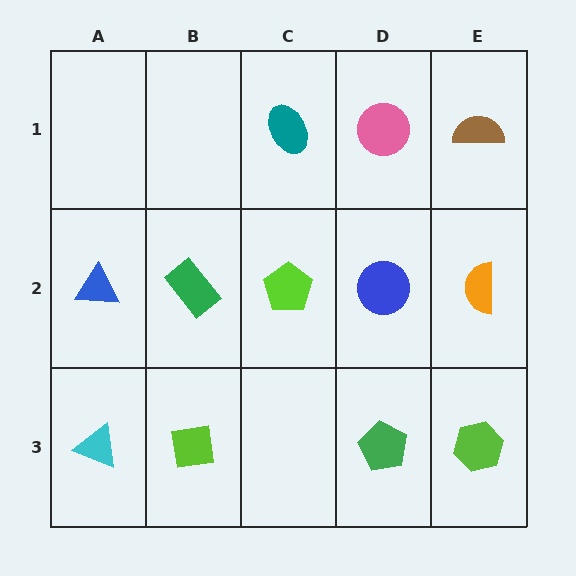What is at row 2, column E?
An orange semicircle.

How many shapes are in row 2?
5 shapes.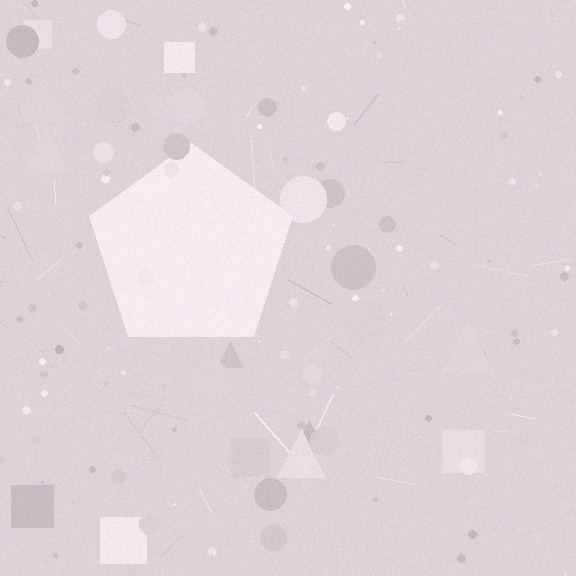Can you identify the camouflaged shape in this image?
The camouflaged shape is a pentagon.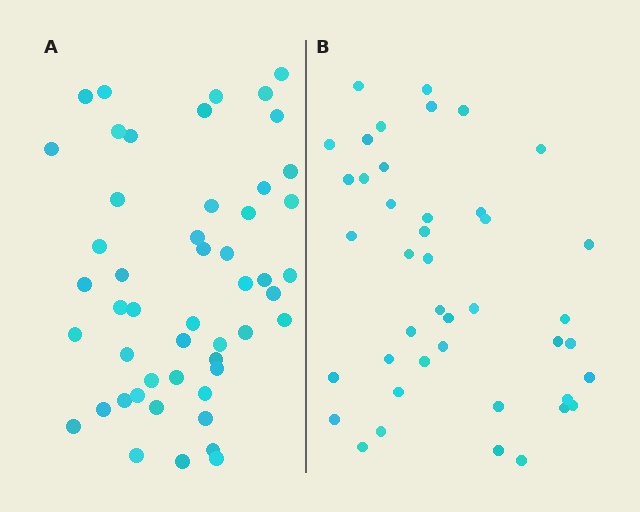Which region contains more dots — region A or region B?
Region A (the left region) has more dots.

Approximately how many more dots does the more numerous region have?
Region A has roughly 8 or so more dots than region B.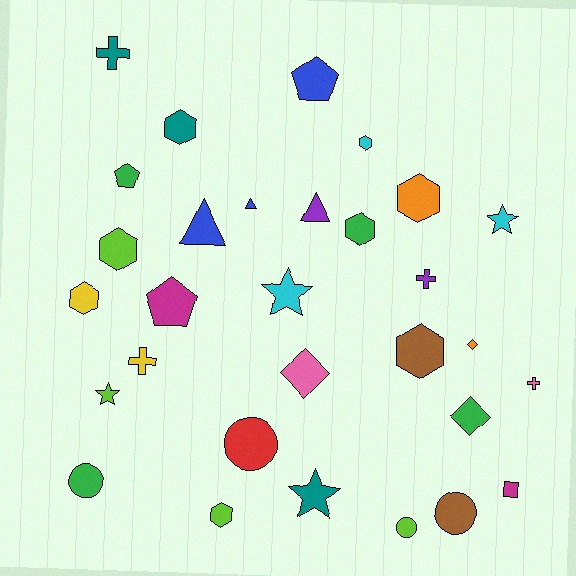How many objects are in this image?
There are 30 objects.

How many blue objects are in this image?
There are 3 blue objects.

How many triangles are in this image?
There are 3 triangles.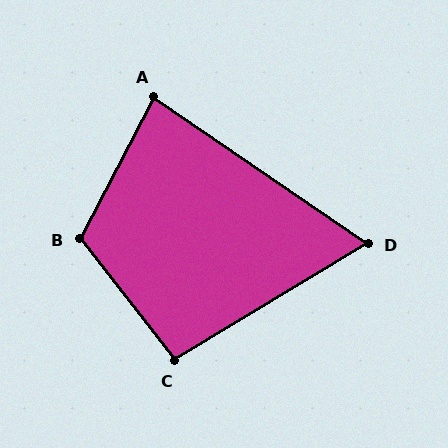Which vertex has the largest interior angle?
B, at approximately 114 degrees.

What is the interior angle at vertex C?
Approximately 97 degrees (obtuse).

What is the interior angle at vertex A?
Approximately 83 degrees (acute).